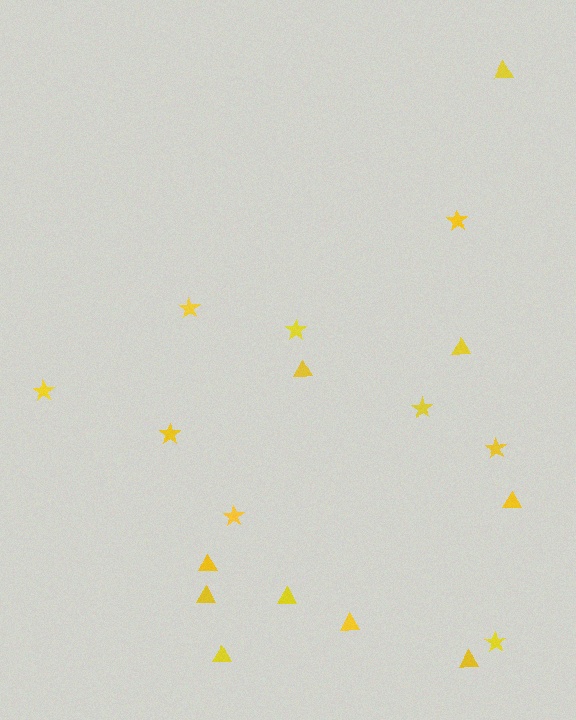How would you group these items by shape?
There are 2 groups: one group of stars (9) and one group of triangles (10).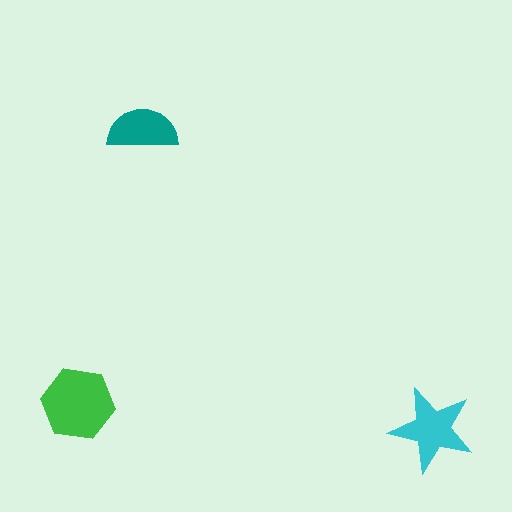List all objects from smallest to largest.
The teal semicircle, the cyan star, the green hexagon.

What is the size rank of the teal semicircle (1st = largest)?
3rd.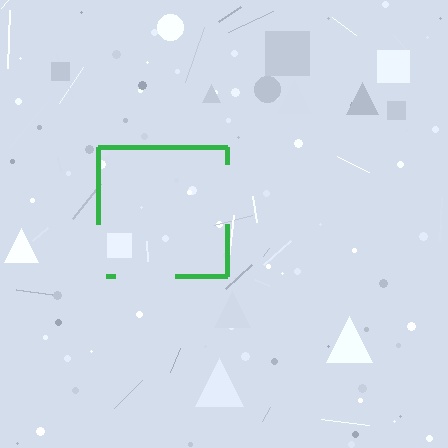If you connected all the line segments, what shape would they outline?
They would outline a square.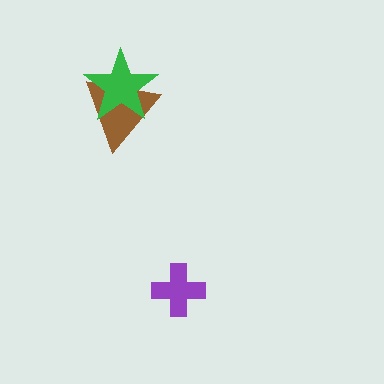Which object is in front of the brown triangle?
The green star is in front of the brown triangle.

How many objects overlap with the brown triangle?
1 object overlaps with the brown triangle.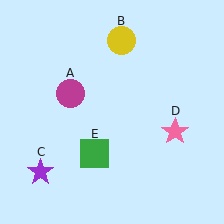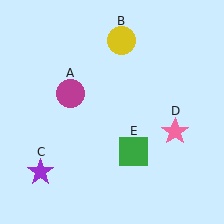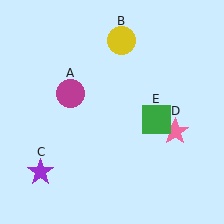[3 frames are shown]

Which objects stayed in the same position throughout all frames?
Magenta circle (object A) and yellow circle (object B) and purple star (object C) and pink star (object D) remained stationary.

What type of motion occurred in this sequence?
The green square (object E) rotated counterclockwise around the center of the scene.